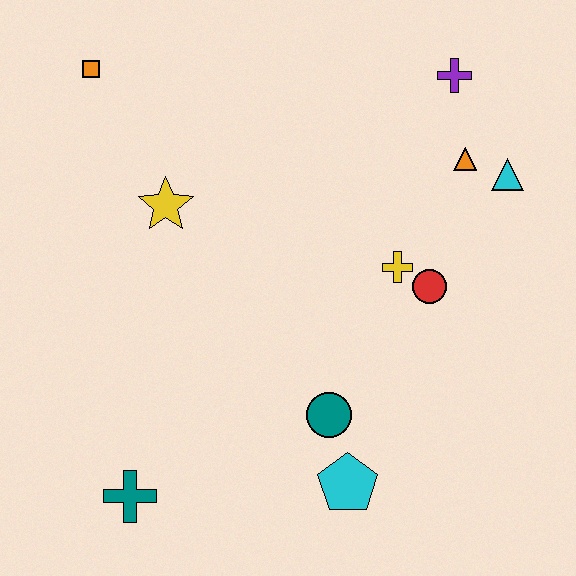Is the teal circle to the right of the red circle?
No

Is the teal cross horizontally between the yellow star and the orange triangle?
No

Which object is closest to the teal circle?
The cyan pentagon is closest to the teal circle.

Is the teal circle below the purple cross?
Yes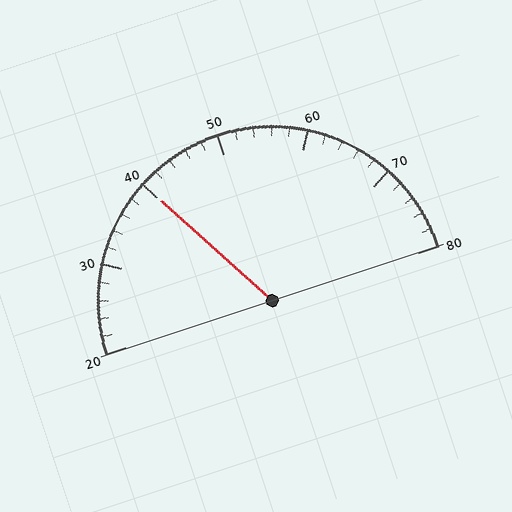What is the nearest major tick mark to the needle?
The nearest major tick mark is 40.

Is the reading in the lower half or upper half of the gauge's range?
The reading is in the lower half of the range (20 to 80).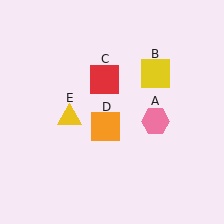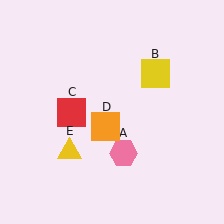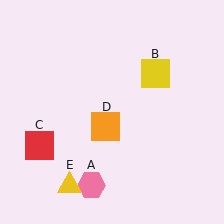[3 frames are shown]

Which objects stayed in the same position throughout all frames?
Yellow square (object B) and orange square (object D) remained stationary.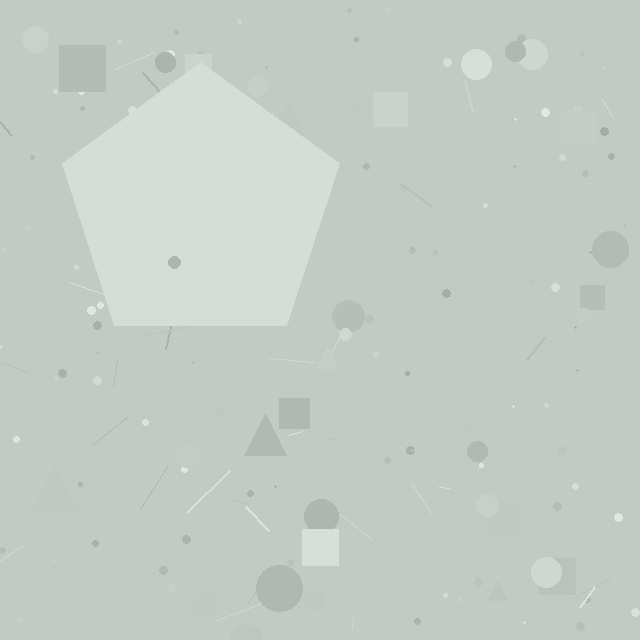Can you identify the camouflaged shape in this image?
The camouflaged shape is a pentagon.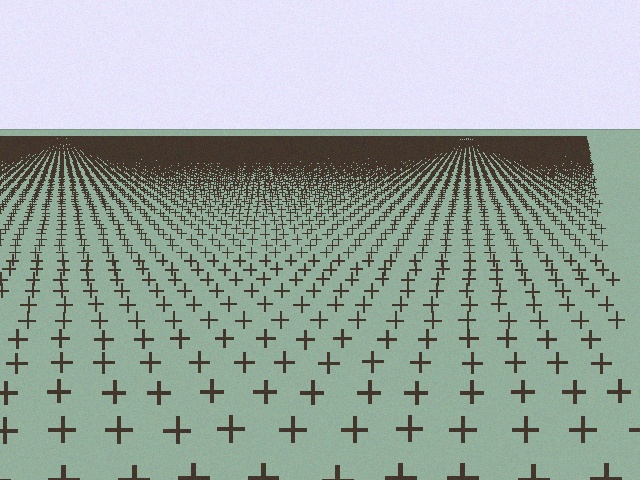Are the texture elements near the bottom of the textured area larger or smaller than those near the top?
Larger. Near the bottom, elements are closer to the viewer and appear at a bigger on-screen size.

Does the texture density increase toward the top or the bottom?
Density increases toward the top.